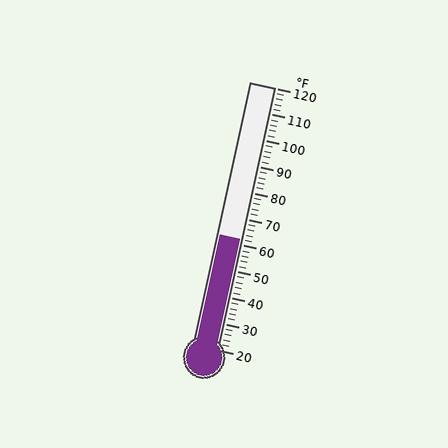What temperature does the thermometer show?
The thermometer shows approximately 62°F.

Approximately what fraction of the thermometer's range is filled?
The thermometer is filled to approximately 40% of its range.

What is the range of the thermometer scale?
The thermometer scale ranges from 20°F to 120°F.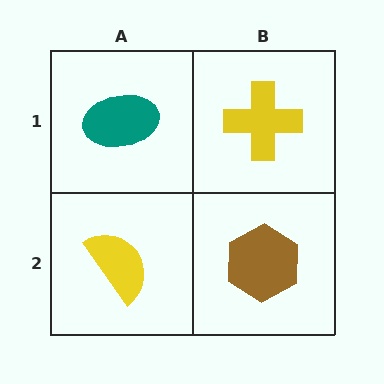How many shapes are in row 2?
2 shapes.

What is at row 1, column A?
A teal ellipse.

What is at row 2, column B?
A brown hexagon.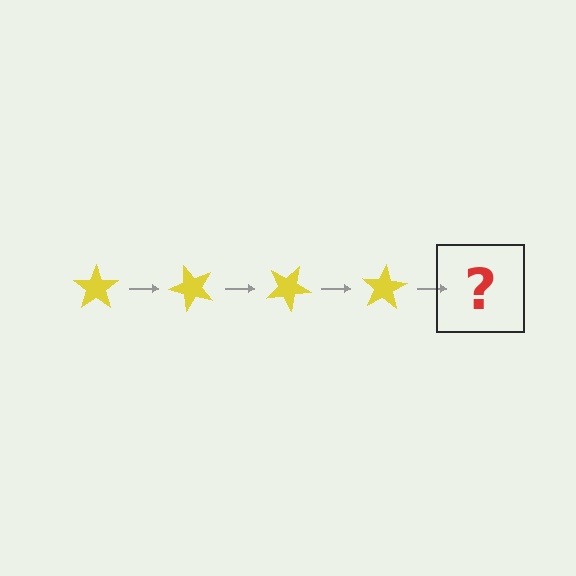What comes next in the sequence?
The next element should be a yellow star rotated 200 degrees.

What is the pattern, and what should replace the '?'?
The pattern is that the star rotates 50 degrees each step. The '?' should be a yellow star rotated 200 degrees.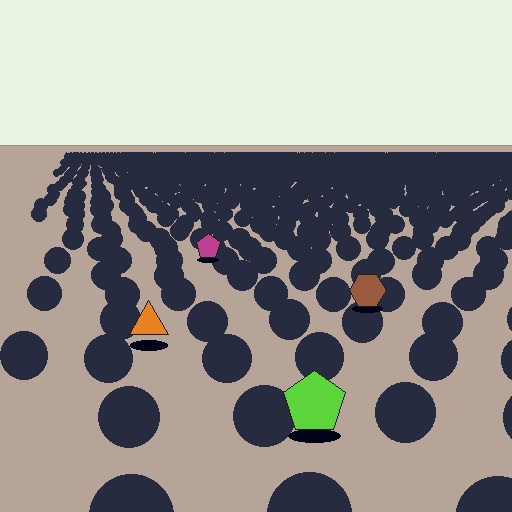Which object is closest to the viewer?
The lime pentagon is closest. The texture marks near it are larger and more spread out.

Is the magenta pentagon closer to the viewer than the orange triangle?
No. The orange triangle is closer — you can tell from the texture gradient: the ground texture is coarser near it.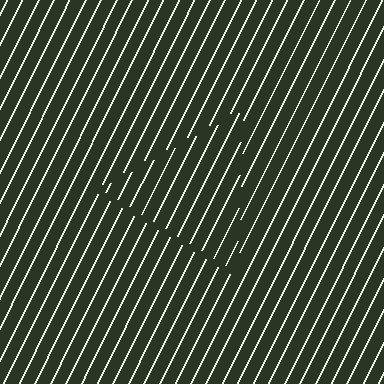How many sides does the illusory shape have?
3 sides — the line-ends trace a triangle.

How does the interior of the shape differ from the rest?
The interior of the shape contains the same grating, shifted by half a period — the contour is defined by the phase discontinuity where line-ends from the inner and outer gratings abut.